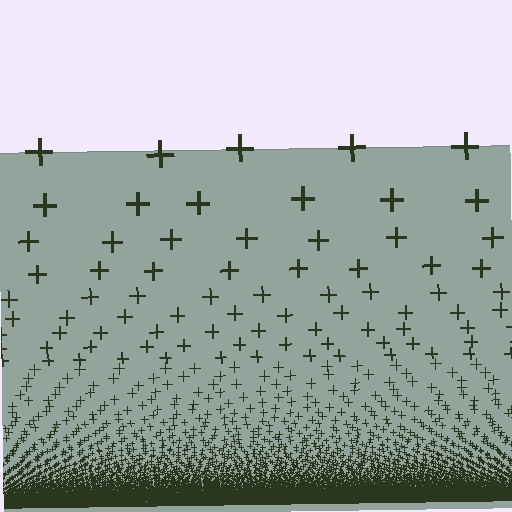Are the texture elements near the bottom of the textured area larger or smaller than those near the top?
Smaller. The gradient is inverted — elements near the bottom are smaller and denser.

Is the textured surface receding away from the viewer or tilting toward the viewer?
The surface appears to tilt toward the viewer. Texture elements get larger and sparser toward the top.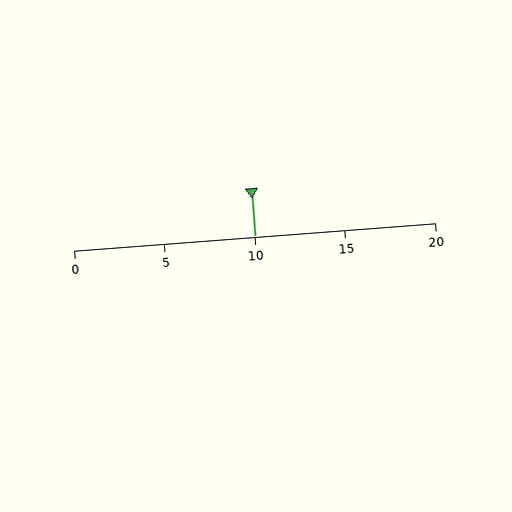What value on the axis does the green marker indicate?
The marker indicates approximately 10.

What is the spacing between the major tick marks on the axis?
The major ticks are spaced 5 apart.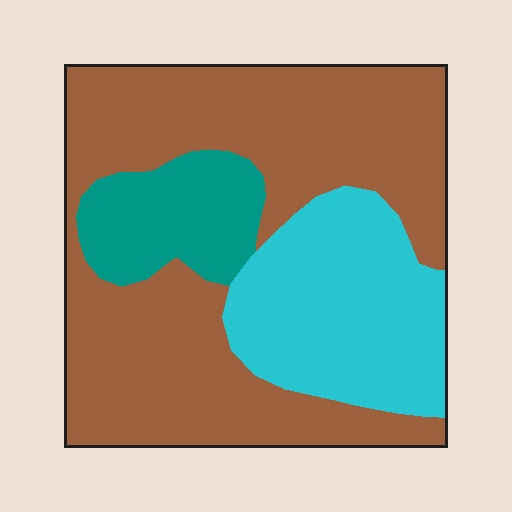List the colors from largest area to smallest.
From largest to smallest: brown, cyan, teal.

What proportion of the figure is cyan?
Cyan covers 26% of the figure.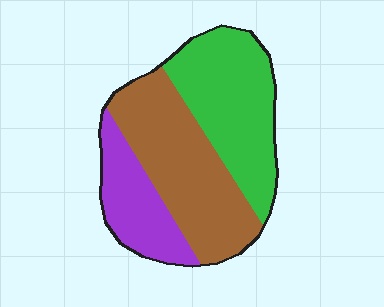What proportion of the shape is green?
Green covers 38% of the shape.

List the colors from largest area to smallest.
From largest to smallest: brown, green, purple.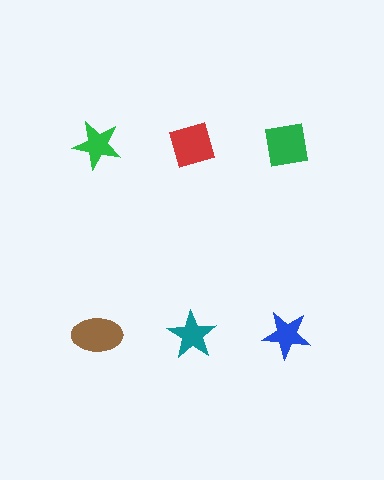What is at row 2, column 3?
A blue star.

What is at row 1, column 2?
A red diamond.